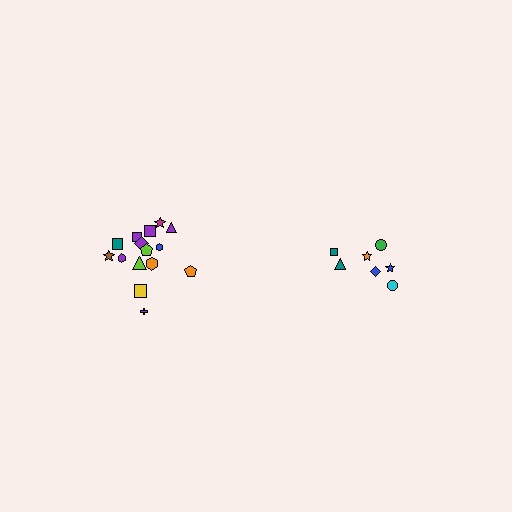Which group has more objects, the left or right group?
The left group.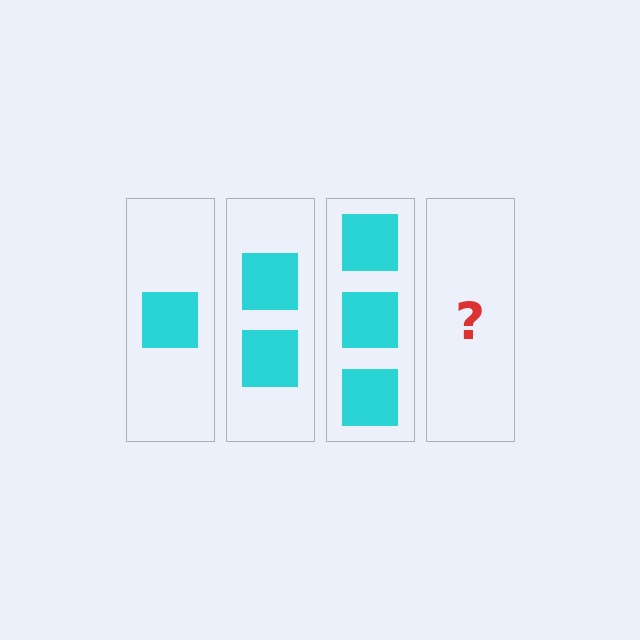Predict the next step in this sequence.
The next step is 4 squares.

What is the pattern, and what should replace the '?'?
The pattern is that each step adds one more square. The '?' should be 4 squares.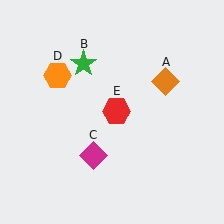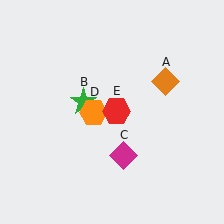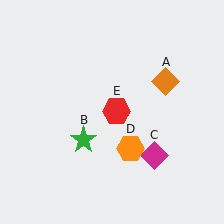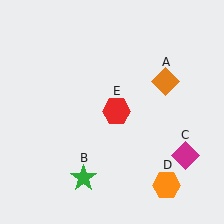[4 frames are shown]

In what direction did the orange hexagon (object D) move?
The orange hexagon (object D) moved down and to the right.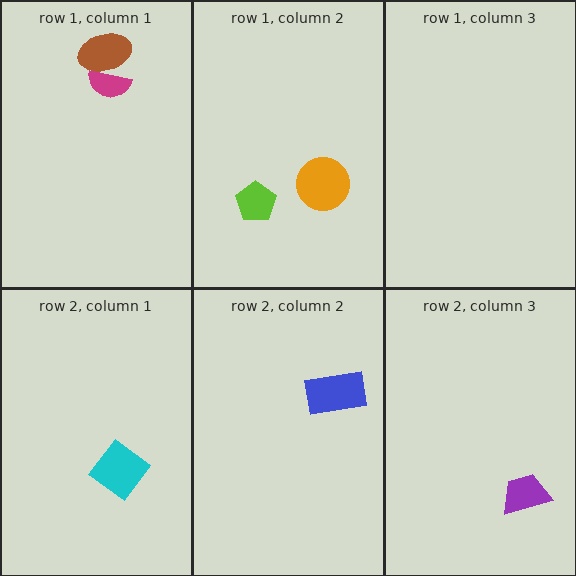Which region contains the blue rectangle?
The row 2, column 2 region.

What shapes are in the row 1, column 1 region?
The brown ellipse, the magenta semicircle.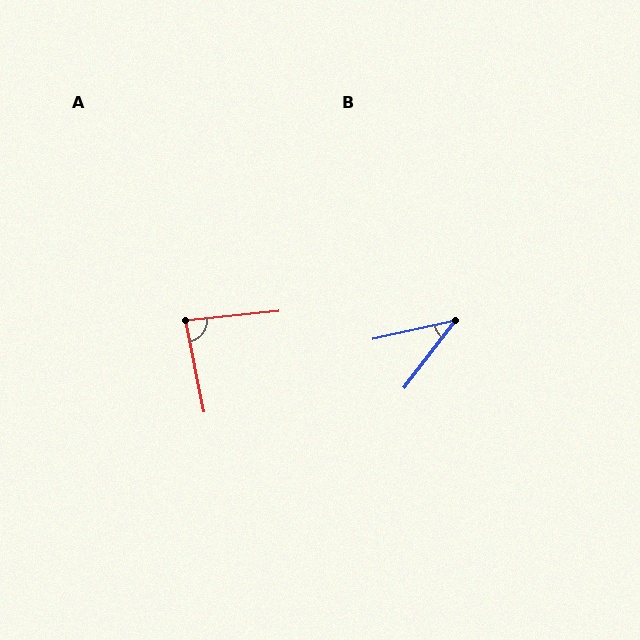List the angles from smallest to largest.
B (40°), A (84°).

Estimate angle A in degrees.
Approximately 84 degrees.